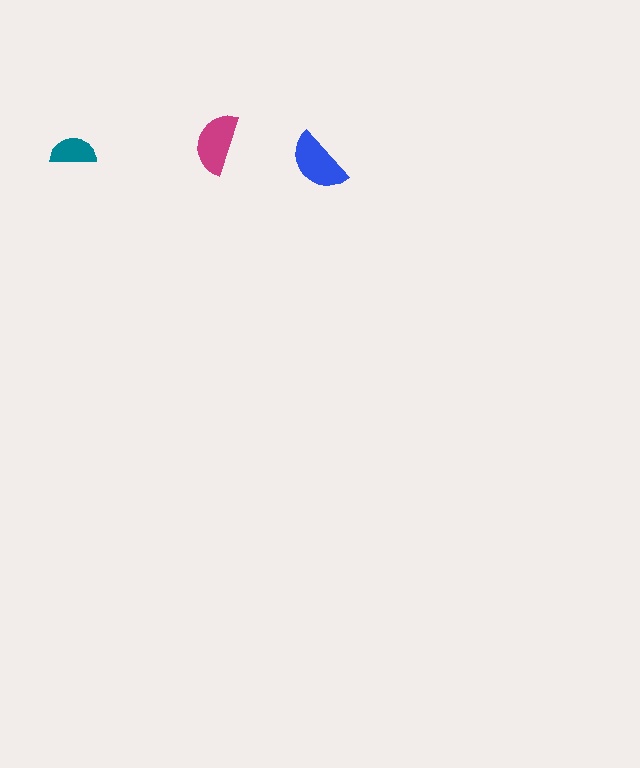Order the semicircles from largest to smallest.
the blue one, the magenta one, the teal one.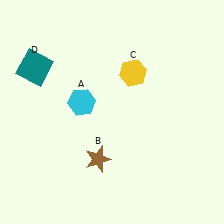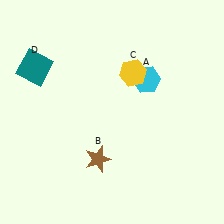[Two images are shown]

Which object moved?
The cyan hexagon (A) moved right.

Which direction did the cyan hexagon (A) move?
The cyan hexagon (A) moved right.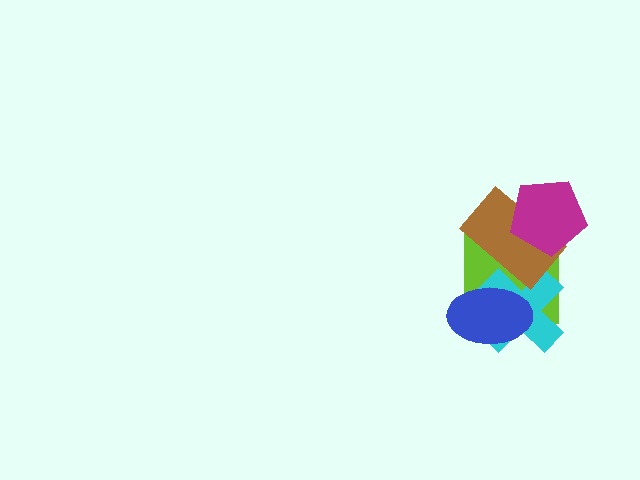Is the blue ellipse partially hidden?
No, no other shape covers it.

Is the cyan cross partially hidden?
Yes, it is partially covered by another shape.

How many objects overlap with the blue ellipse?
2 objects overlap with the blue ellipse.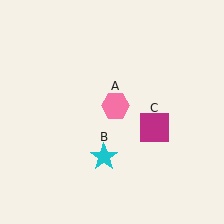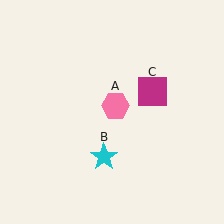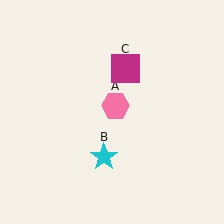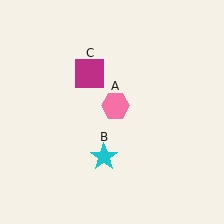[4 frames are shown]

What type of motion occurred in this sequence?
The magenta square (object C) rotated counterclockwise around the center of the scene.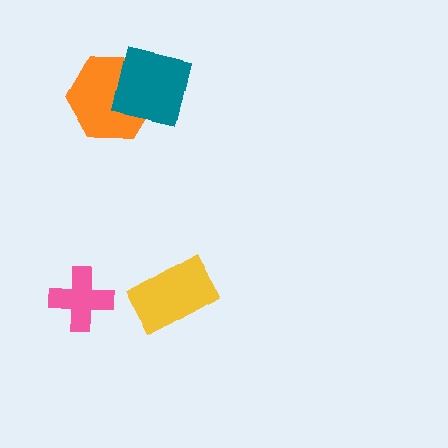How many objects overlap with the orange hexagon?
1 object overlaps with the orange hexagon.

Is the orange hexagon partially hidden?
Yes, it is partially covered by another shape.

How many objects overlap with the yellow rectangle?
0 objects overlap with the yellow rectangle.